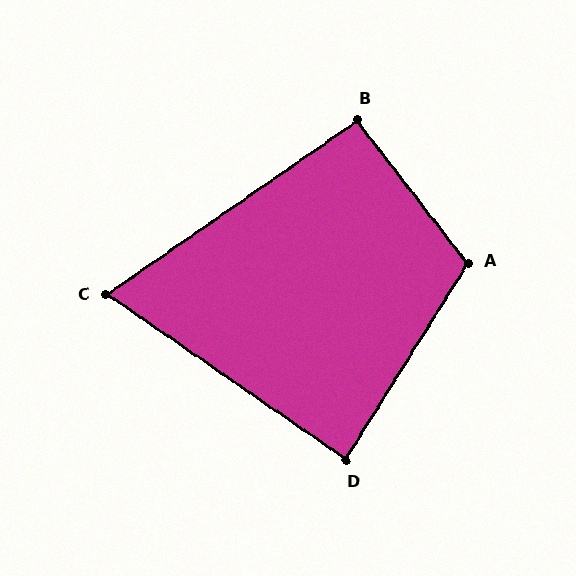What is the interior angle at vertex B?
Approximately 93 degrees (approximately right).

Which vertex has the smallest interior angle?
C, at approximately 70 degrees.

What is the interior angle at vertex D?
Approximately 87 degrees (approximately right).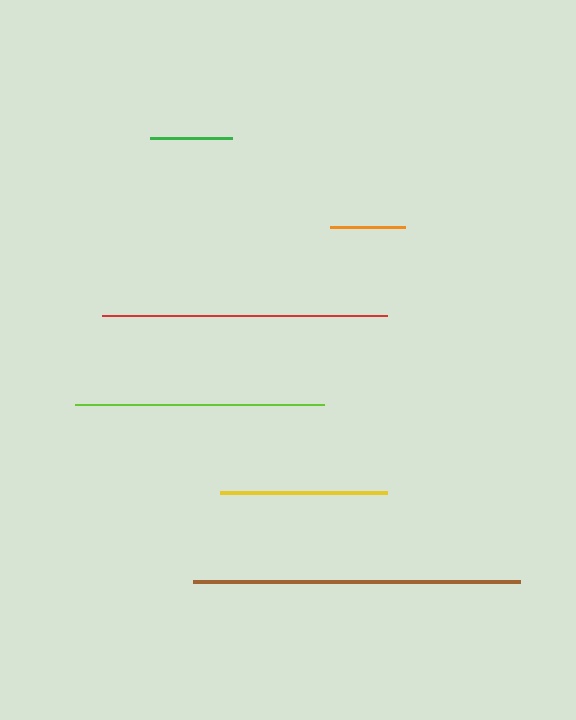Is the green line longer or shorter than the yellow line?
The yellow line is longer than the green line.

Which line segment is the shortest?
The orange line is the shortest at approximately 75 pixels.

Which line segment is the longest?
The brown line is the longest at approximately 327 pixels.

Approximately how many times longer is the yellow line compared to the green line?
The yellow line is approximately 2.0 times the length of the green line.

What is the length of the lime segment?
The lime segment is approximately 249 pixels long.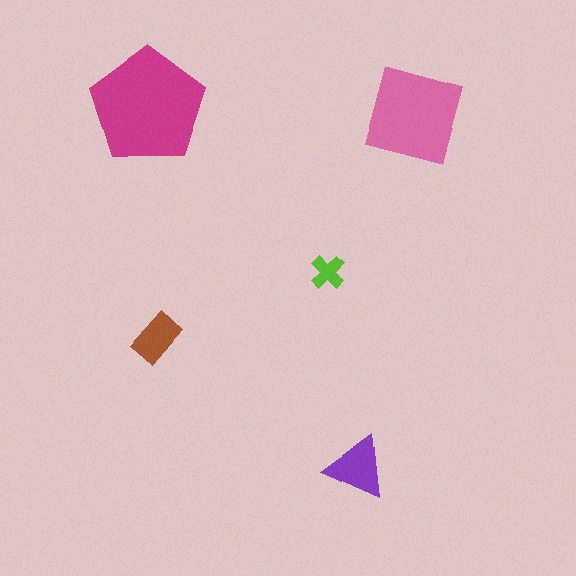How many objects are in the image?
There are 5 objects in the image.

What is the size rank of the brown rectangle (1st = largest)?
4th.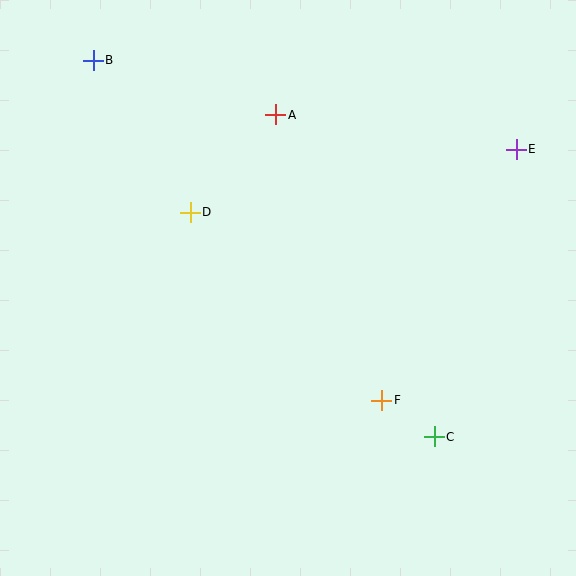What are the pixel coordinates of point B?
Point B is at (93, 60).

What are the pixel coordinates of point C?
Point C is at (434, 437).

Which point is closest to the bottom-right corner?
Point C is closest to the bottom-right corner.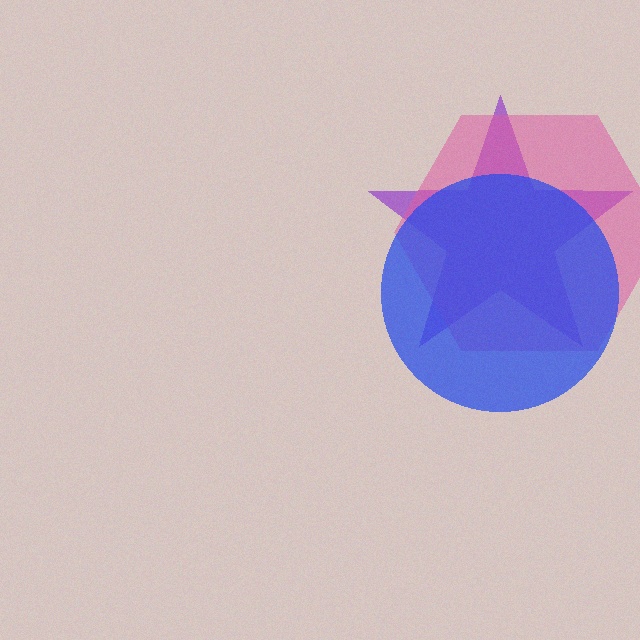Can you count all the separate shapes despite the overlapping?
Yes, there are 3 separate shapes.